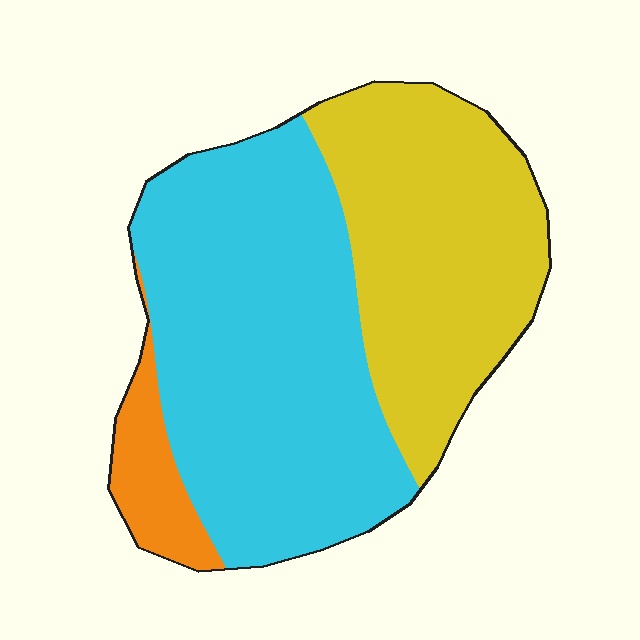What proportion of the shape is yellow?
Yellow takes up about three eighths (3/8) of the shape.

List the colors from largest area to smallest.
From largest to smallest: cyan, yellow, orange.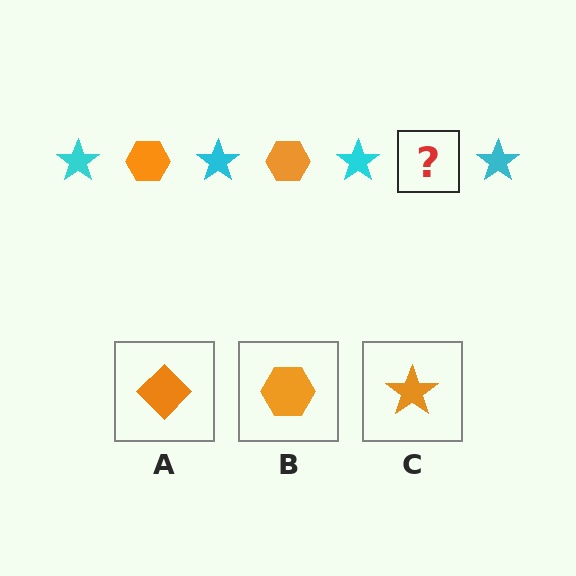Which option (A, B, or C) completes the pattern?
B.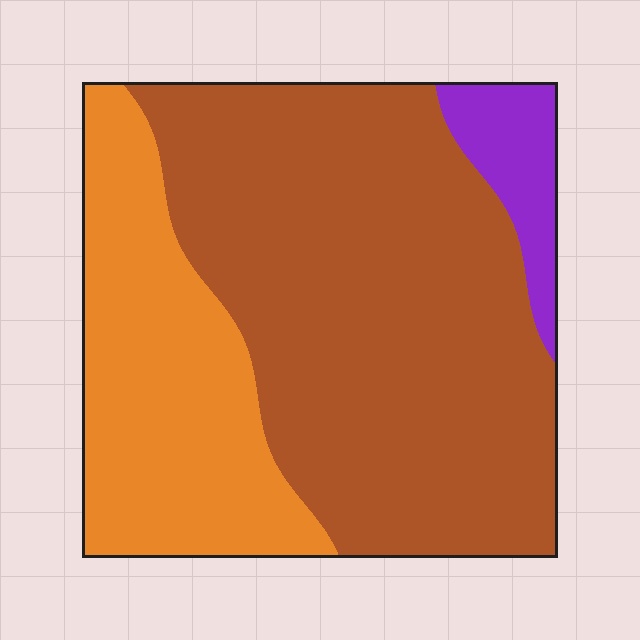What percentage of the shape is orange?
Orange takes up between a quarter and a half of the shape.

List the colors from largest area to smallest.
From largest to smallest: brown, orange, purple.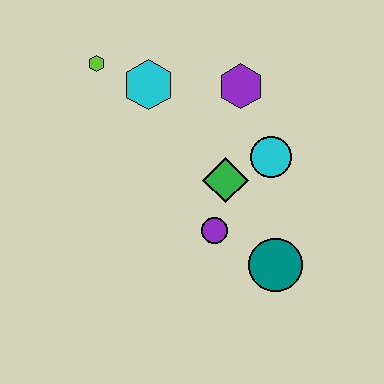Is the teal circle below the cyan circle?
Yes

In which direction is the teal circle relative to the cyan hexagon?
The teal circle is below the cyan hexagon.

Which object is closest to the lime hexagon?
The cyan hexagon is closest to the lime hexagon.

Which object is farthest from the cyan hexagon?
The teal circle is farthest from the cyan hexagon.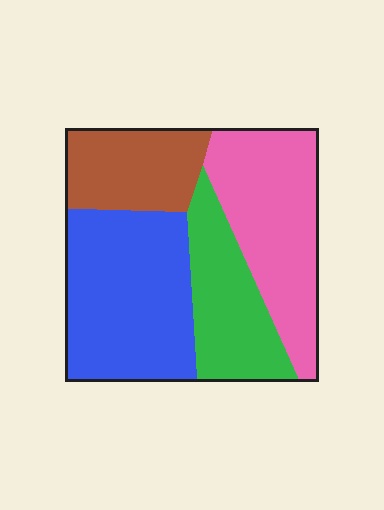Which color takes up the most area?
Blue, at roughly 35%.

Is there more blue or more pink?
Blue.